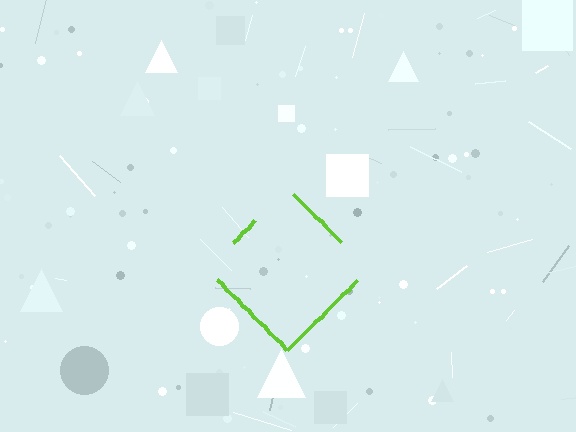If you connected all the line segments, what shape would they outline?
They would outline a diamond.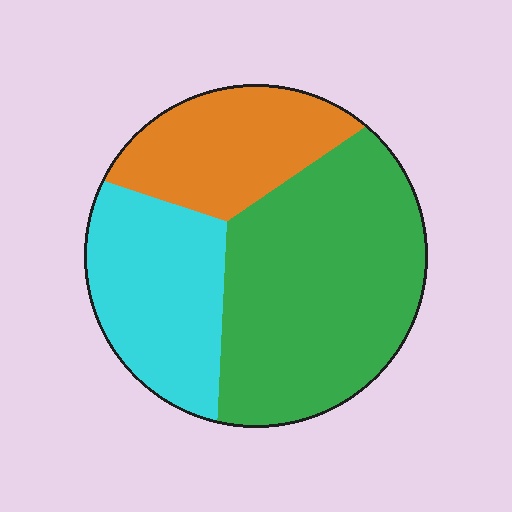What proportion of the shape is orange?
Orange covers about 25% of the shape.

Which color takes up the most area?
Green, at roughly 50%.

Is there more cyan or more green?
Green.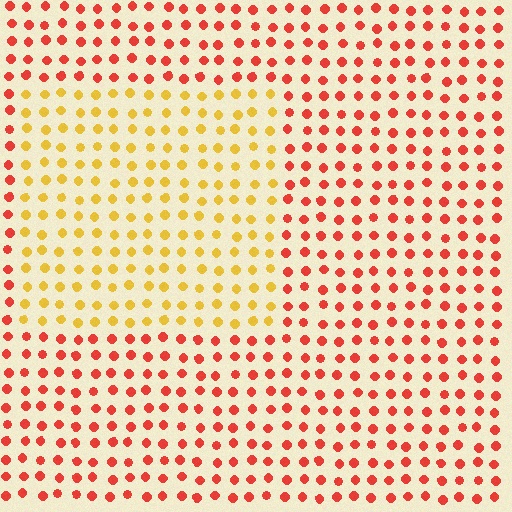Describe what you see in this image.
The image is filled with small red elements in a uniform arrangement. A rectangle-shaped region is visible where the elements are tinted to a slightly different hue, forming a subtle color boundary.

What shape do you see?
I see a rectangle.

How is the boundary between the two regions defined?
The boundary is defined purely by a slight shift in hue (about 45 degrees). Spacing, size, and orientation are identical on both sides.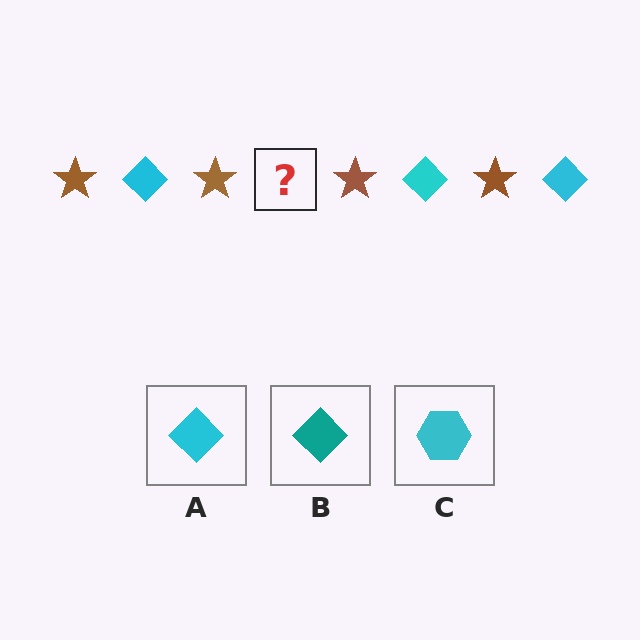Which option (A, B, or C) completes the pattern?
A.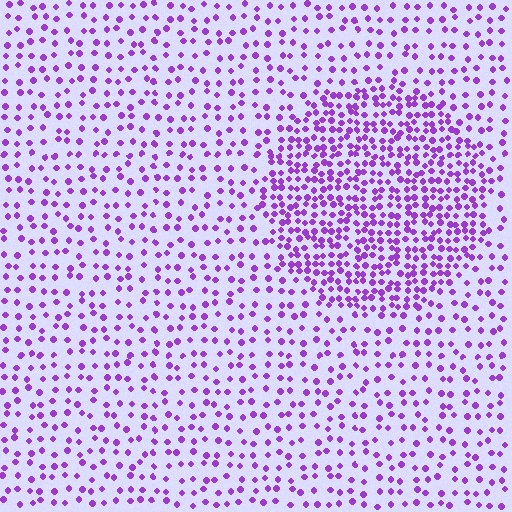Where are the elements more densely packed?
The elements are more densely packed inside the circle boundary.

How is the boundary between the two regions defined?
The boundary is defined by a change in element density (approximately 2.2x ratio). All elements are the same color, size, and shape.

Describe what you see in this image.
The image contains small purple elements arranged at two different densities. A circle-shaped region is visible where the elements are more densely packed than the surrounding area.